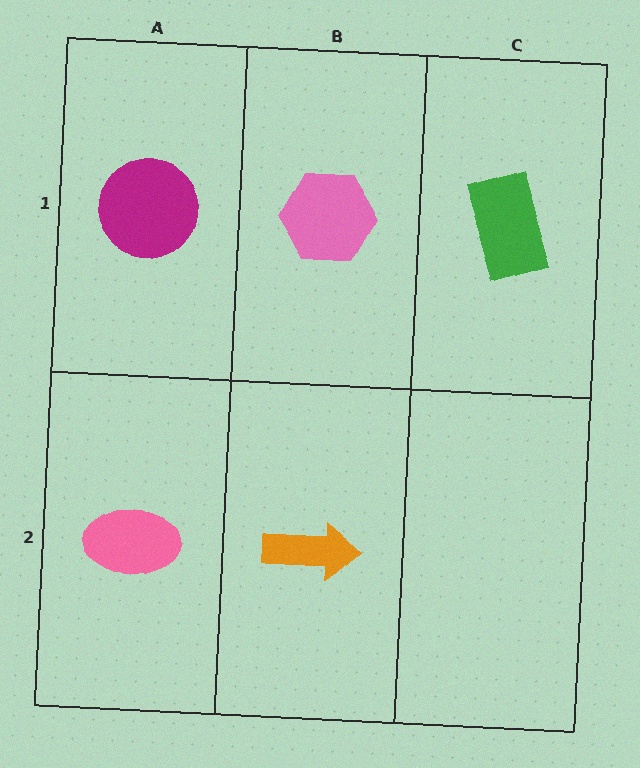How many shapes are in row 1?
3 shapes.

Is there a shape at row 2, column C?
No, that cell is empty.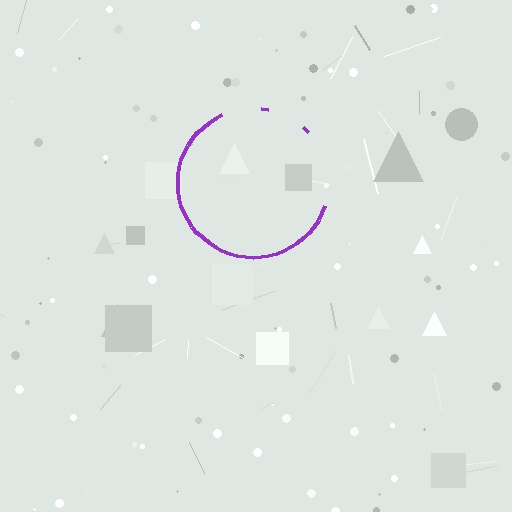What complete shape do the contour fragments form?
The contour fragments form a circle.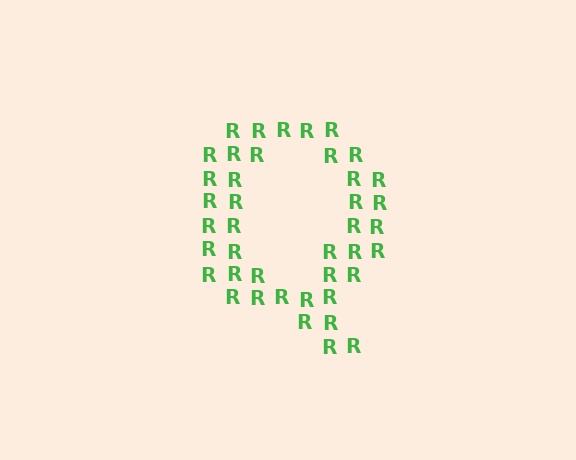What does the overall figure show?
The overall figure shows the letter Q.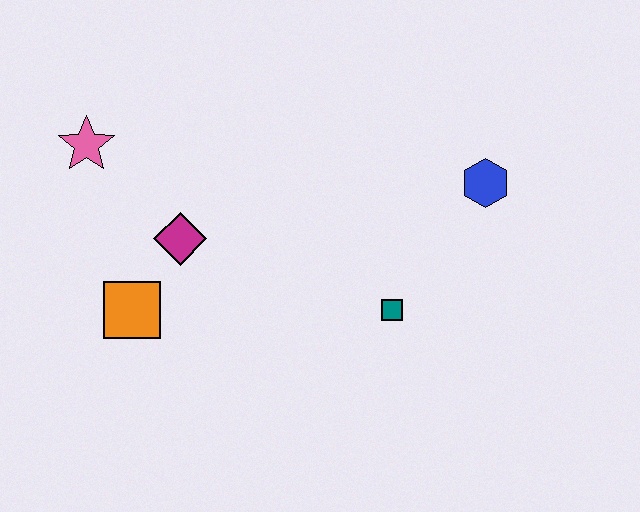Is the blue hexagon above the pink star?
No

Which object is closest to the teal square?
The blue hexagon is closest to the teal square.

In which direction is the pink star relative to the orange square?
The pink star is above the orange square.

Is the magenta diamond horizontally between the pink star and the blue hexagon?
Yes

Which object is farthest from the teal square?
The pink star is farthest from the teal square.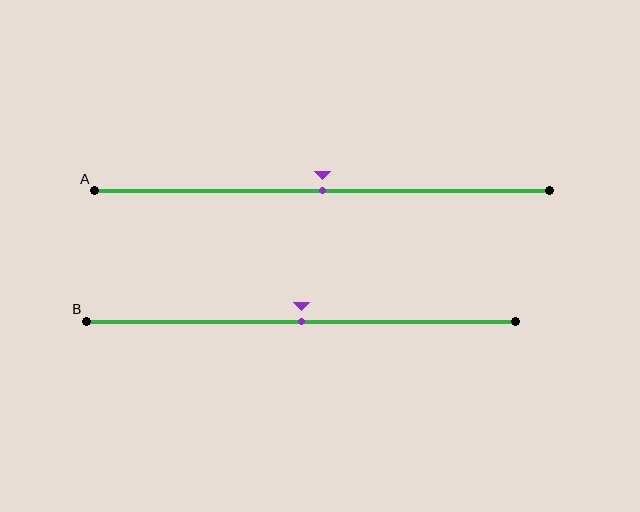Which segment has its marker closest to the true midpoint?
Segment A has its marker closest to the true midpoint.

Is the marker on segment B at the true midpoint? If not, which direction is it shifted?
Yes, the marker on segment B is at the true midpoint.